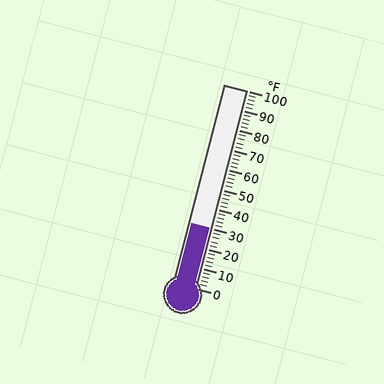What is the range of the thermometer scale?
The thermometer scale ranges from 0°F to 100°F.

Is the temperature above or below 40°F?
The temperature is below 40°F.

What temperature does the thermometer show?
The thermometer shows approximately 30°F.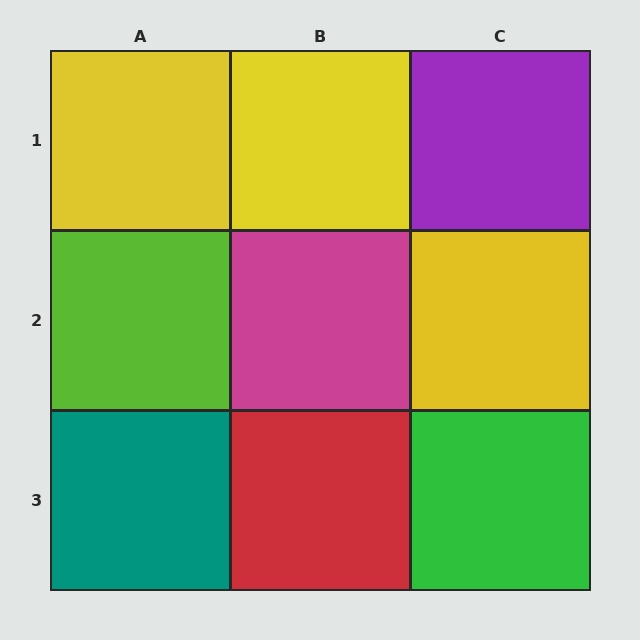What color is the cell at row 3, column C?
Green.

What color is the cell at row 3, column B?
Red.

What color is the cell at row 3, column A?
Teal.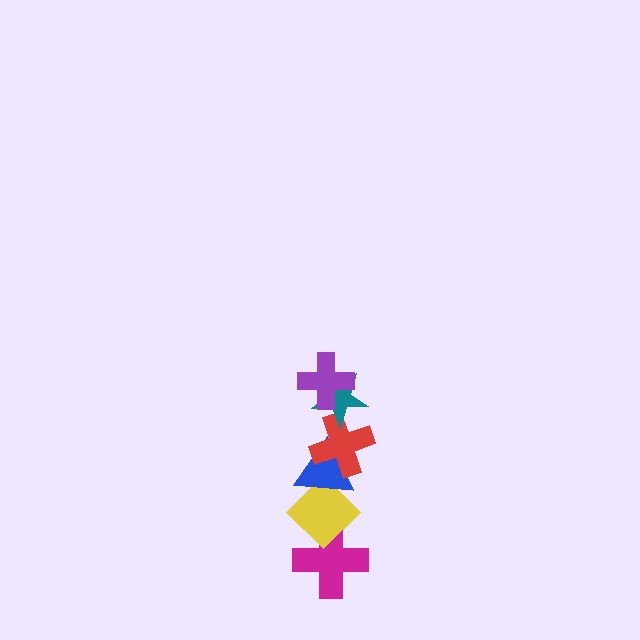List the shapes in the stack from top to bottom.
From top to bottom: the purple cross, the teal star, the red cross, the blue triangle, the yellow diamond, the magenta cross.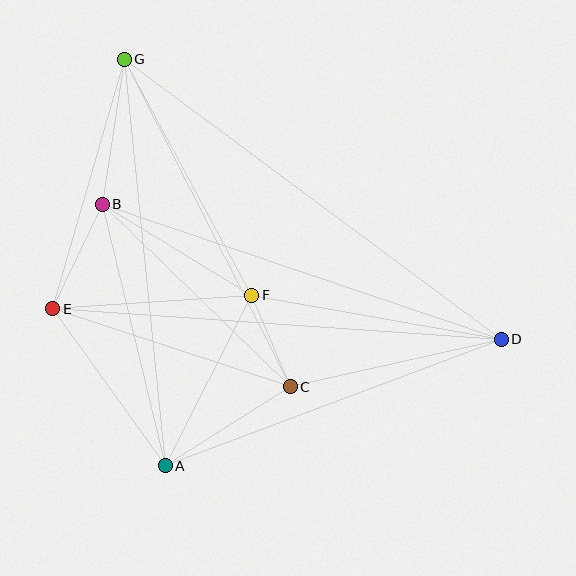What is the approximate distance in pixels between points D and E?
The distance between D and E is approximately 450 pixels.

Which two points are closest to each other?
Points C and F are closest to each other.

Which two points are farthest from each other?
Points D and G are farthest from each other.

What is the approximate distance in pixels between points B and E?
The distance between B and E is approximately 116 pixels.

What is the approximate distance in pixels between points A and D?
The distance between A and D is approximately 359 pixels.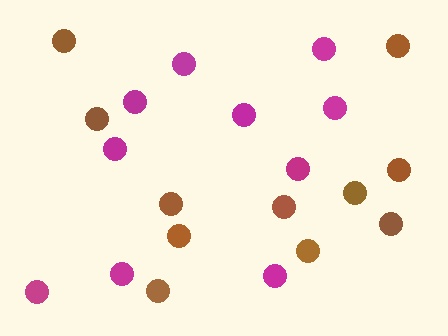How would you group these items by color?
There are 2 groups: one group of brown circles (11) and one group of magenta circles (10).